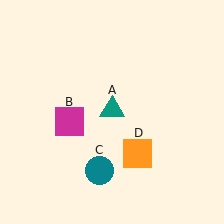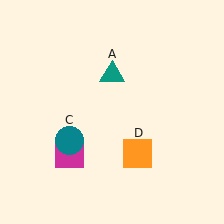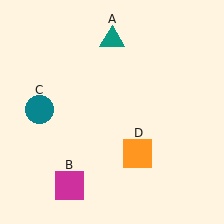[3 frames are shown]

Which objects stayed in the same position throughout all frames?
Orange square (object D) remained stationary.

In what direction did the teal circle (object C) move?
The teal circle (object C) moved up and to the left.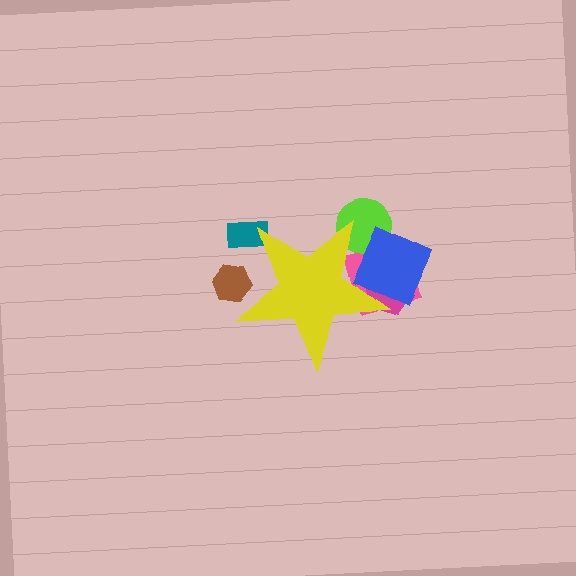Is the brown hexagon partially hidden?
Yes, the brown hexagon is partially hidden behind the yellow star.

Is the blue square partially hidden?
Yes, the blue square is partially hidden behind the yellow star.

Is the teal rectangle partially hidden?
Yes, the teal rectangle is partially hidden behind the yellow star.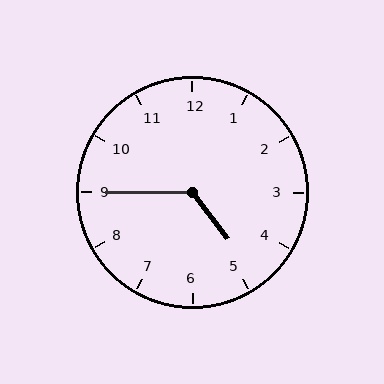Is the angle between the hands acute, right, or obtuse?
It is obtuse.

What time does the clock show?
4:45.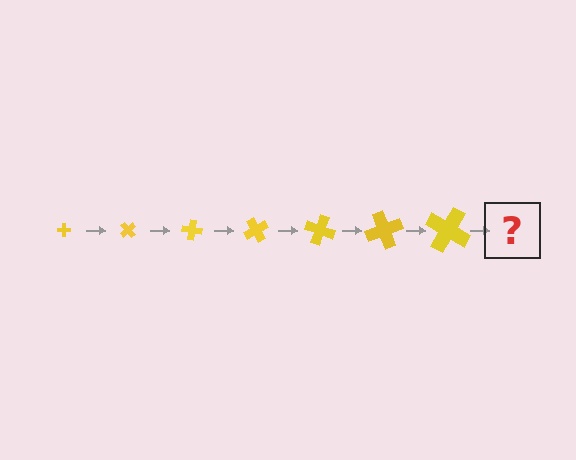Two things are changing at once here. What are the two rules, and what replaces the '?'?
The two rules are that the cross grows larger each step and it rotates 50 degrees each step. The '?' should be a cross, larger than the previous one and rotated 350 degrees from the start.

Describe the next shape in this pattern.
It should be a cross, larger than the previous one and rotated 350 degrees from the start.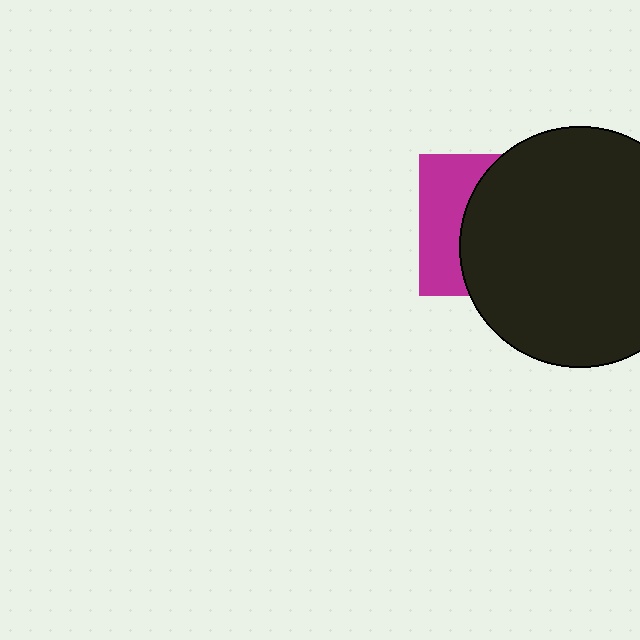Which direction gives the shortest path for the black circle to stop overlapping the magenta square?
Moving right gives the shortest separation.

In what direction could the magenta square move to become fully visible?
The magenta square could move left. That would shift it out from behind the black circle entirely.